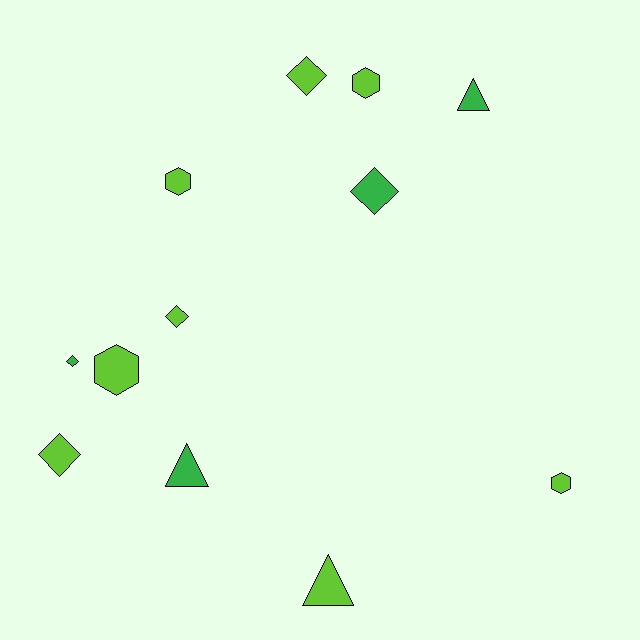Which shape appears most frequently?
Diamond, with 5 objects.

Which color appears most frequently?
Lime, with 8 objects.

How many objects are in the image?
There are 12 objects.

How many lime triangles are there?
There is 1 lime triangle.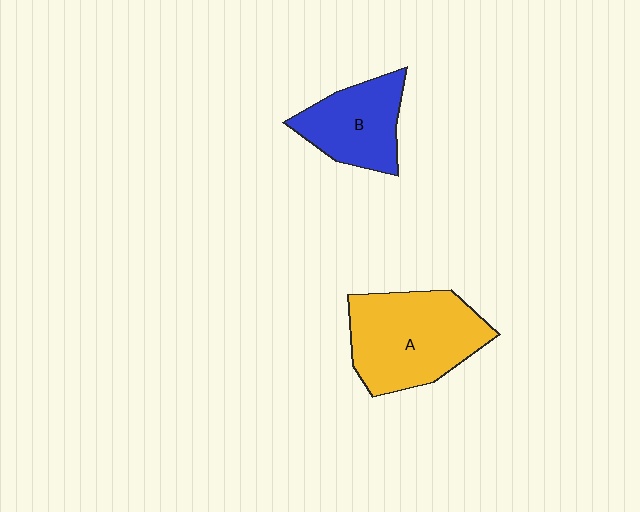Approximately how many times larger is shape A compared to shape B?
Approximately 1.5 times.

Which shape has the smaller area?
Shape B (blue).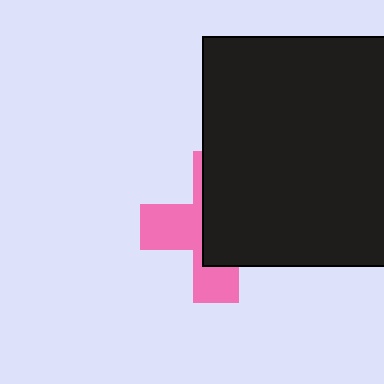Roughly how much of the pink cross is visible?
A small part of it is visible (roughly 43%).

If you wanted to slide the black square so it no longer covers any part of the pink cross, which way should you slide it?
Slide it right — that is the most direct way to separate the two shapes.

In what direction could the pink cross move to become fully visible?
The pink cross could move left. That would shift it out from behind the black square entirely.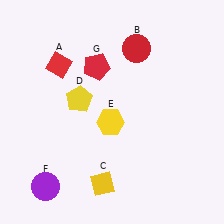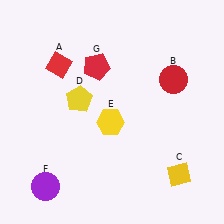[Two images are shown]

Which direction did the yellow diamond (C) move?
The yellow diamond (C) moved right.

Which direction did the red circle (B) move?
The red circle (B) moved right.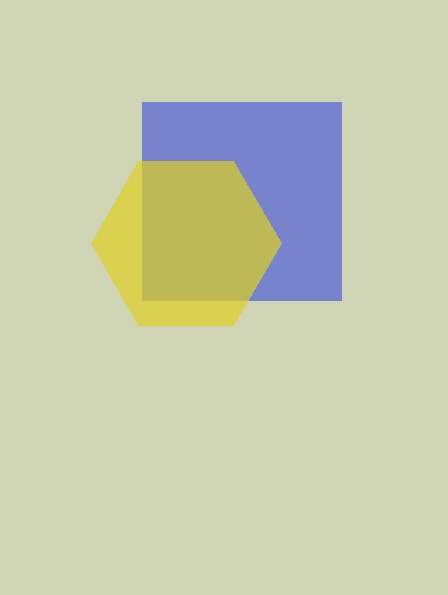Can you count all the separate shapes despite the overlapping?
Yes, there are 2 separate shapes.